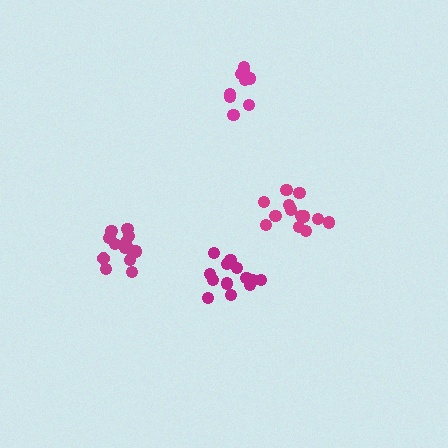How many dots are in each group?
Group 1: 10 dots, Group 2: 14 dots, Group 3: 13 dots, Group 4: 14 dots (51 total).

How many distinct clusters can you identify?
There are 4 distinct clusters.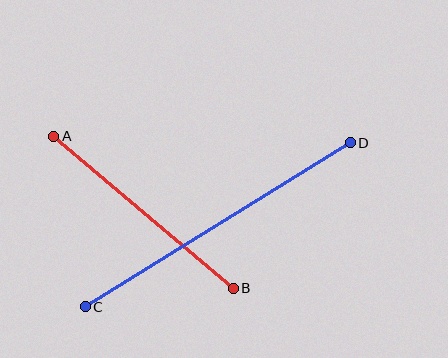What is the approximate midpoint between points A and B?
The midpoint is at approximately (143, 212) pixels.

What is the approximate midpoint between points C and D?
The midpoint is at approximately (218, 225) pixels.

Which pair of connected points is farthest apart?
Points C and D are farthest apart.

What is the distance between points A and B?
The distance is approximately 235 pixels.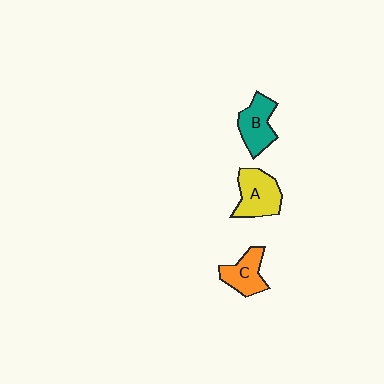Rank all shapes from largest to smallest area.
From largest to smallest: A (yellow), B (teal), C (orange).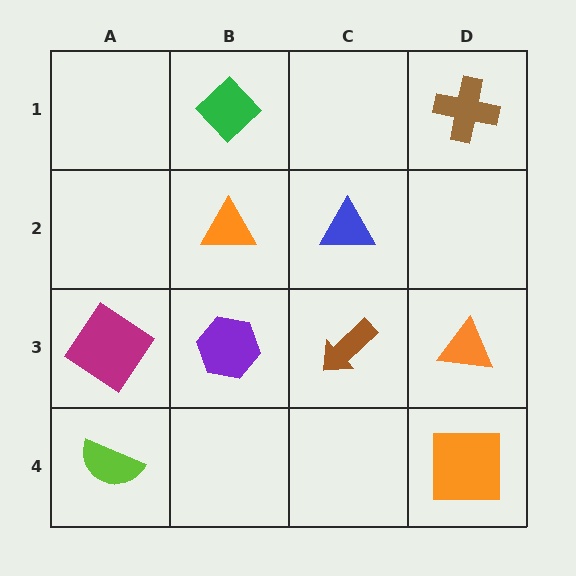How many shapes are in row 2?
2 shapes.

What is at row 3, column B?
A purple hexagon.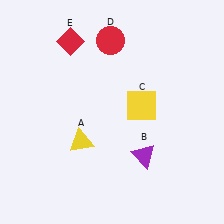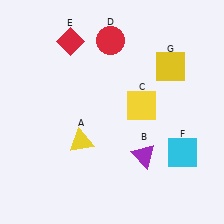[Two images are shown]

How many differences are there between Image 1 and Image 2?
There are 2 differences between the two images.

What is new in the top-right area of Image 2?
A yellow square (G) was added in the top-right area of Image 2.